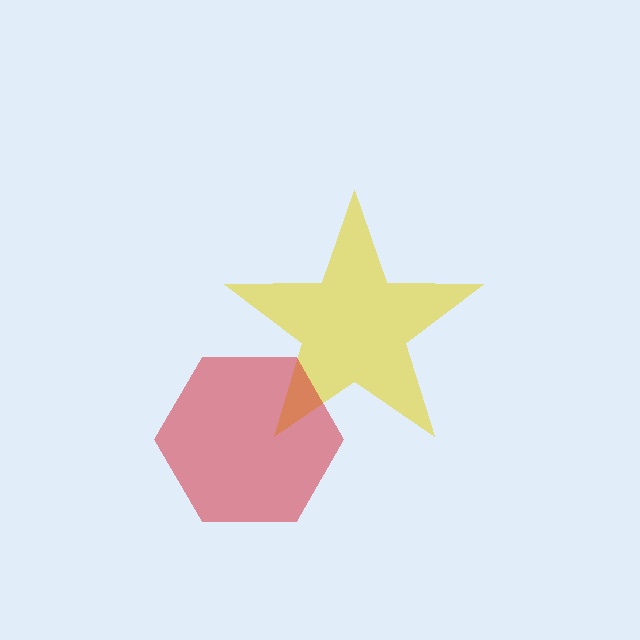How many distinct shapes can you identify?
There are 2 distinct shapes: a yellow star, a red hexagon.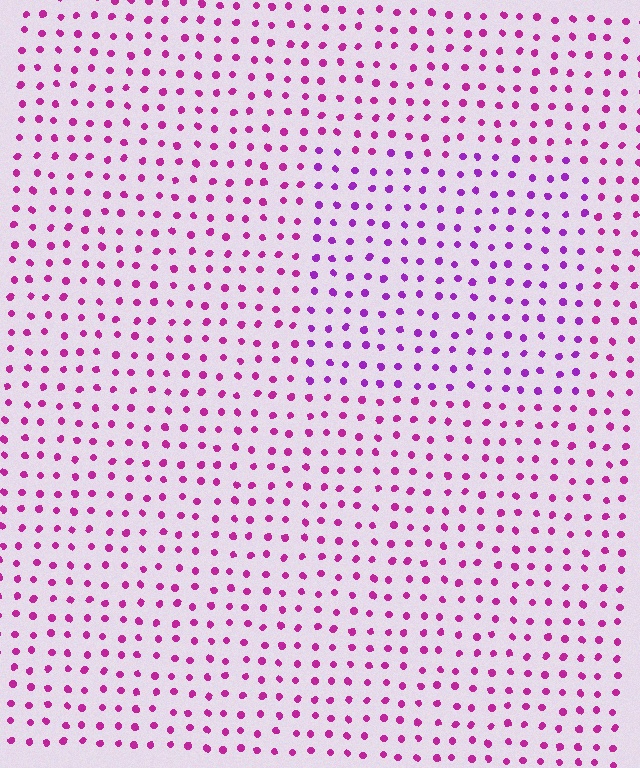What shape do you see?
I see a rectangle.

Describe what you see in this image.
The image is filled with small magenta elements in a uniform arrangement. A rectangle-shaped region is visible where the elements are tinted to a slightly different hue, forming a subtle color boundary.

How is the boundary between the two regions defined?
The boundary is defined purely by a slight shift in hue (about 27 degrees). Spacing, size, and orientation are identical on both sides.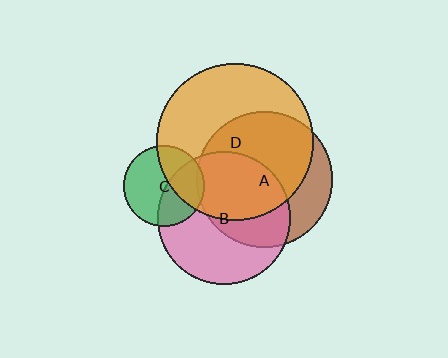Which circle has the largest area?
Circle D (orange).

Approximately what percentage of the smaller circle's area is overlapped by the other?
Approximately 5%.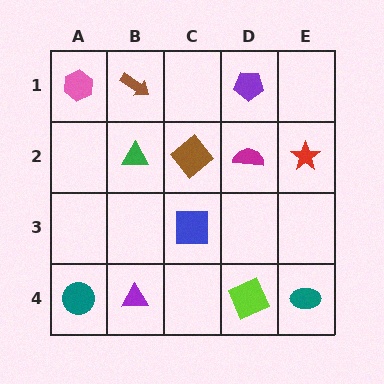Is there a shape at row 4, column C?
No, that cell is empty.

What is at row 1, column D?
A purple pentagon.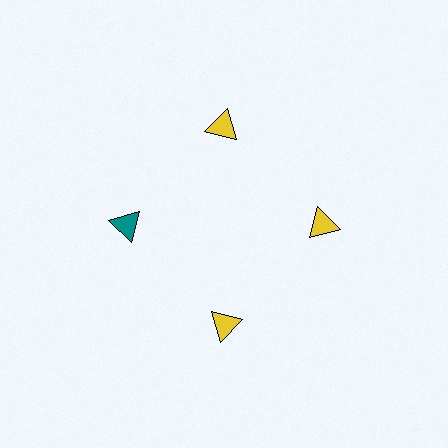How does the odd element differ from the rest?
It has a different color: teal instead of yellow.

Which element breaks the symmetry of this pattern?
The teal triangle at roughly the 9 o'clock position breaks the symmetry. All other shapes are yellow triangles.